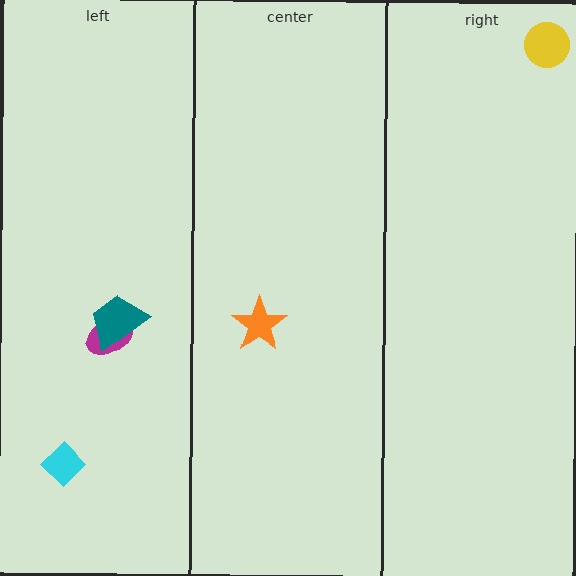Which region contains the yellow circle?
The right region.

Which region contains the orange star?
The center region.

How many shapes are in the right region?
1.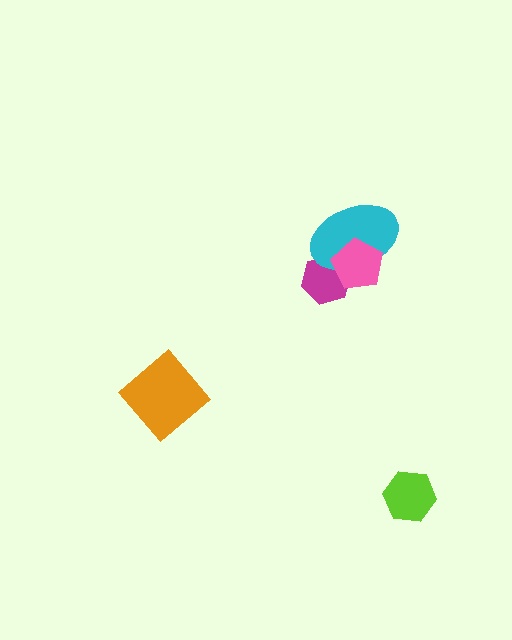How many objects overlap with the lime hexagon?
0 objects overlap with the lime hexagon.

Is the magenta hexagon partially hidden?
Yes, it is partially covered by another shape.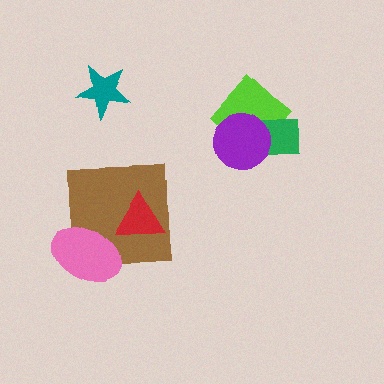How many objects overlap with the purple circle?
2 objects overlap with the purple circle.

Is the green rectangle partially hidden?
Yes, it is partially covered by another shape.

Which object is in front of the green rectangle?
The purple circle is in front of the green rectangle.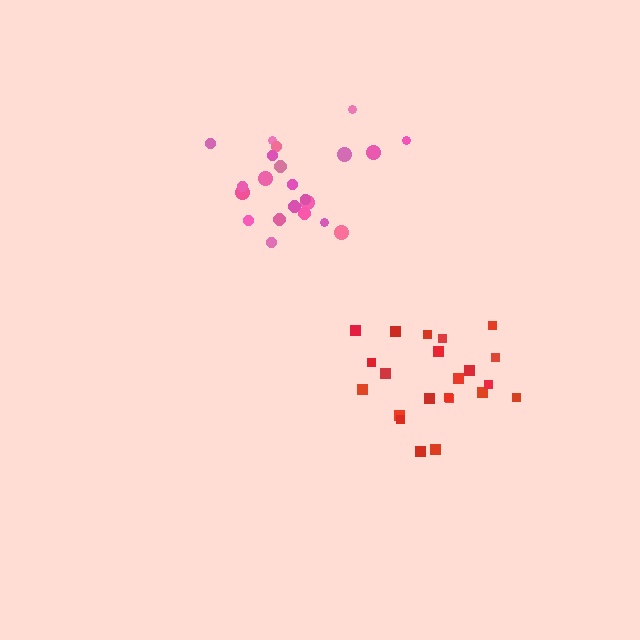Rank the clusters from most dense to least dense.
red, pink.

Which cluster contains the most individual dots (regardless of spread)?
Red (22).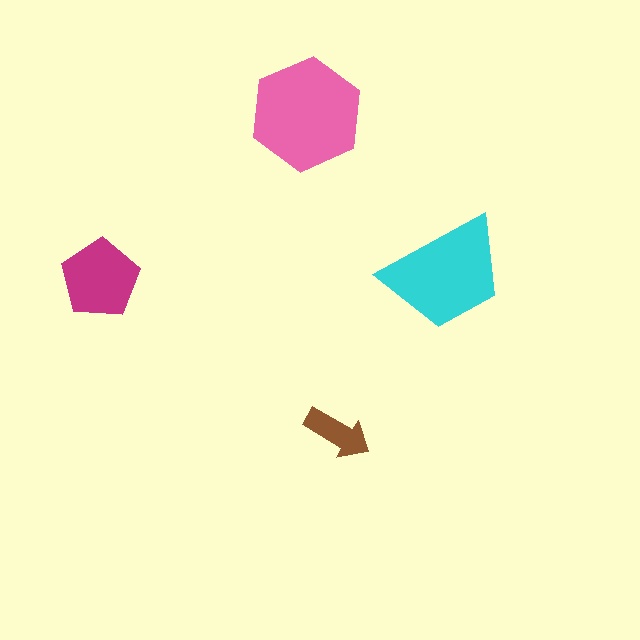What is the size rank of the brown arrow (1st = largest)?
4th.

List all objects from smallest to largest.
The brown arrow, the magenta pentagon, the cyan trapezoid, the pink hexagon.